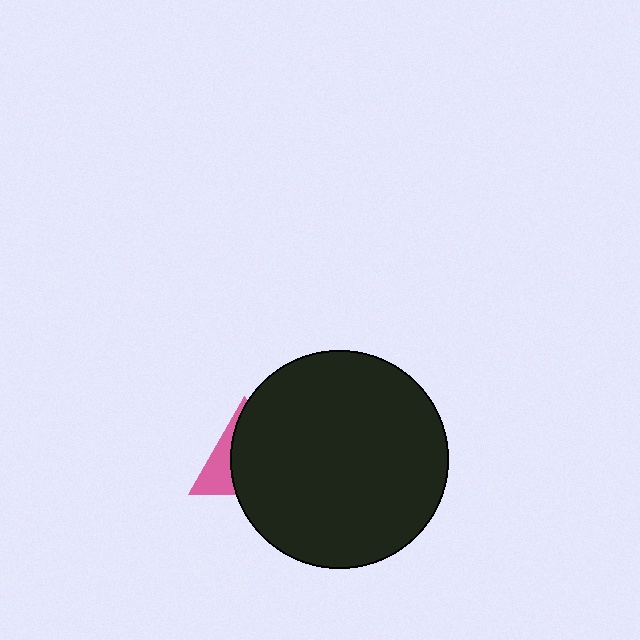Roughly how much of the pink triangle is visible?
A small part of it is visible (roughly 33%).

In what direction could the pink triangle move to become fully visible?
The pink triangle could move left. That would shift it out from behind the black circle entirely.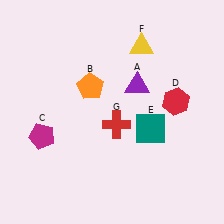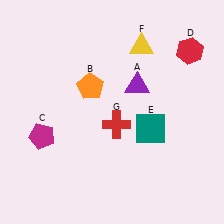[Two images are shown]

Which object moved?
The red hexagon (D) moved up.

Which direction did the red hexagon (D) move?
The red hexagon (D) moved up.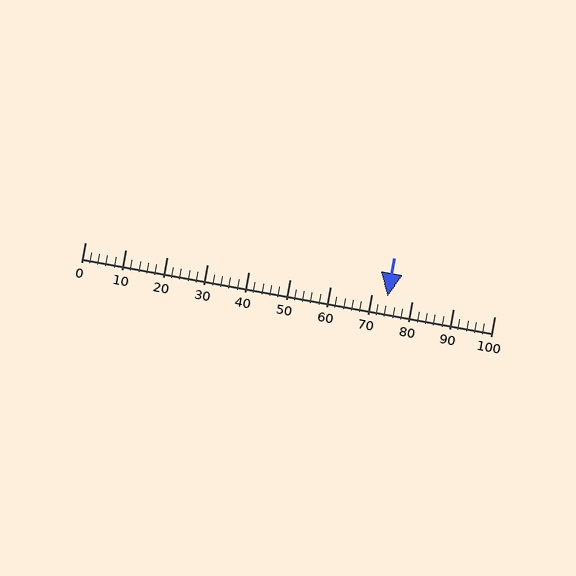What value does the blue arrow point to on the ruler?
The blue arrow points to approximately 74.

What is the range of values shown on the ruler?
The ruler shows values from 0 to 100.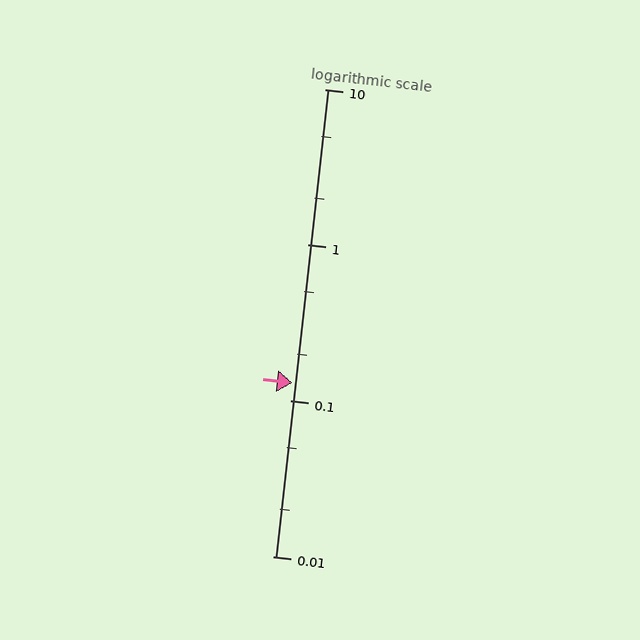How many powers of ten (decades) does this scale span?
The scale spans 3 decades, from 0.01 to 10.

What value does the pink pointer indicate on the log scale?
The pointer indicates approximately 0.13.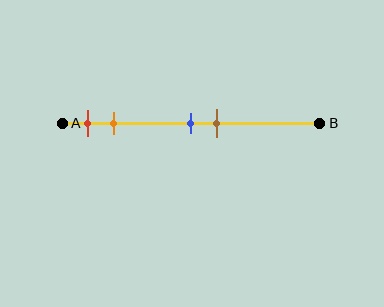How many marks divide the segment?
There are 4 marks dividing the segment.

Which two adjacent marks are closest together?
The blue and brown marks are the closest adjacent pair.